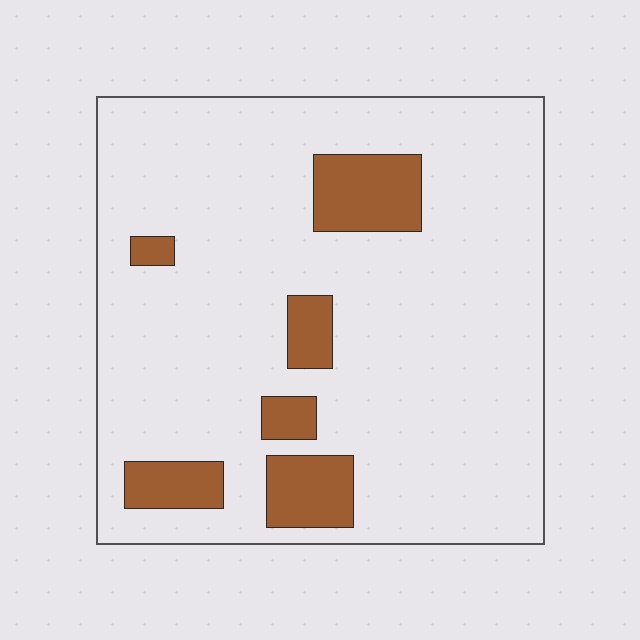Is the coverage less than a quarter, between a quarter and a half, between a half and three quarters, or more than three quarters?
Less than a quarter.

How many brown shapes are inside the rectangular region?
6.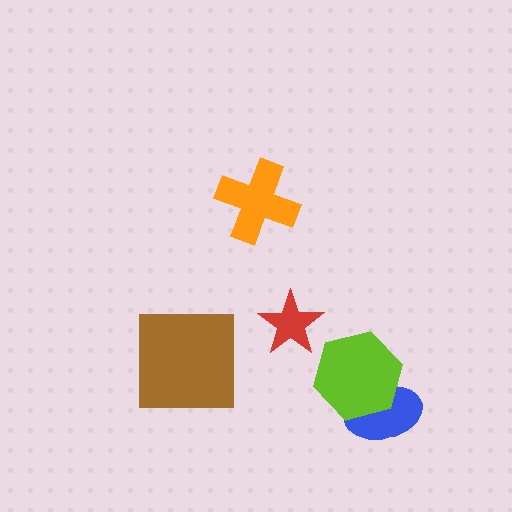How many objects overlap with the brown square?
0 objects overlap with the brown square.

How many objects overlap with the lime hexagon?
1 object overlaps with the lime hexagon.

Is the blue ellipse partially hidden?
Yes, it is partially covered by another shape.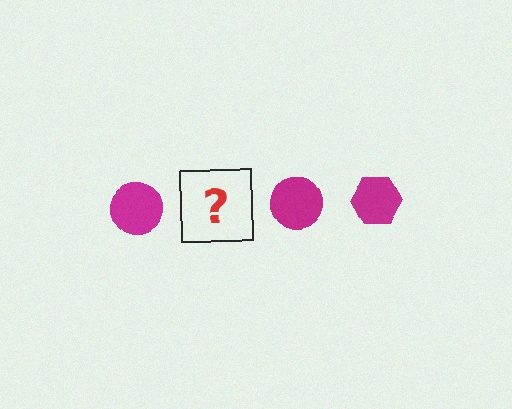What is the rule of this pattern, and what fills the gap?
The rule is that the pattern cycles through circle, hexagon shapes in magenta. The gap should be filled with a magenta hexagon.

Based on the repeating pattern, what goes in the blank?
The blank should be a magenta hexagon.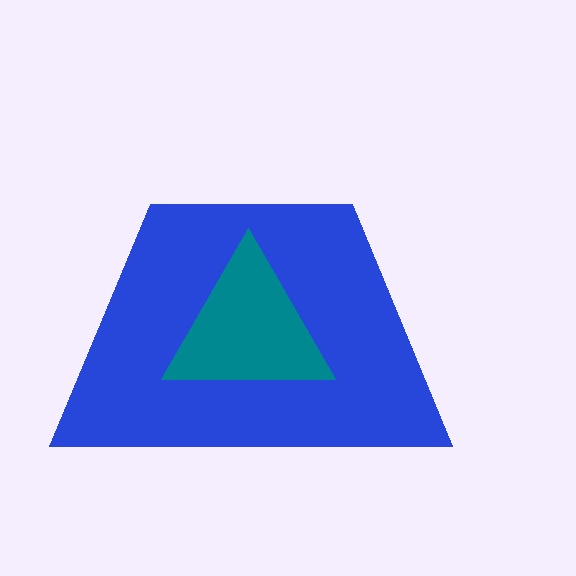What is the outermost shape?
The blue trapezoid.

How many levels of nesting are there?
2.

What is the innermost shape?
The teal triangle.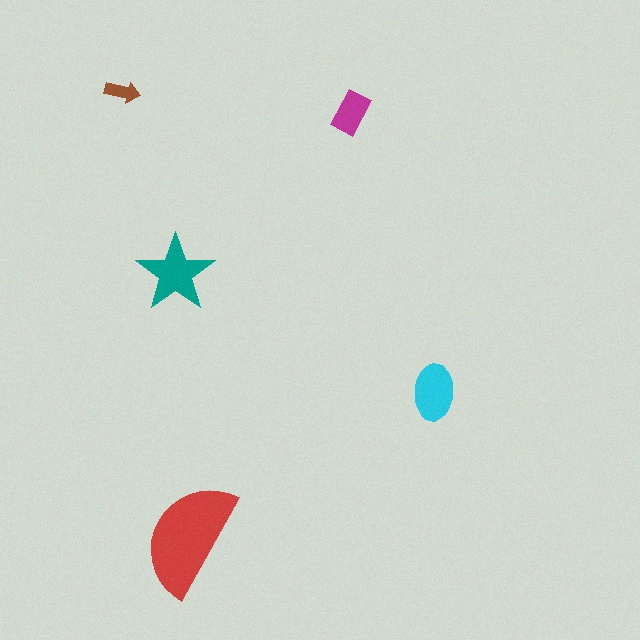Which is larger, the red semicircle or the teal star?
The red semicircle.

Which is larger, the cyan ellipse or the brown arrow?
The cyan ellipse.